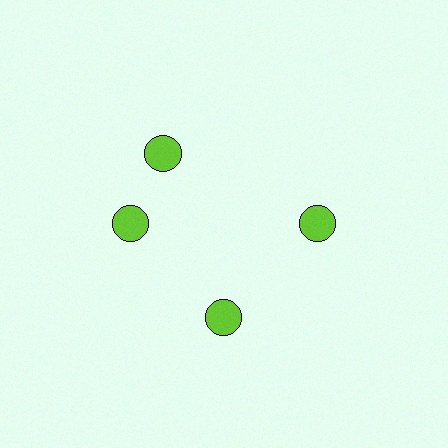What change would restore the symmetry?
The symmetry would be restored by rotating it back into even spacing with its neighbors so that all 4 circles sit at equal angles and equal distance from the center.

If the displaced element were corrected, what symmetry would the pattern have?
It would have 4-fold rotational symmetry — the pattern would map onto itself every 90 degrees.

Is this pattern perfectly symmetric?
No. The 4 lime circles are arranged in a ring, but one element near the 12 o'clock position is rotated out of alignment along the ring, breaking the 4-fold rotational symmetry.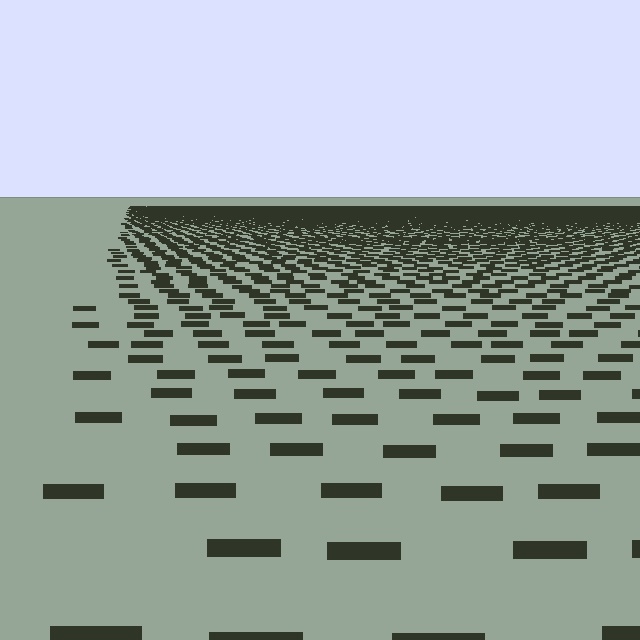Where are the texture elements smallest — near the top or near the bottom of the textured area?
Near the top.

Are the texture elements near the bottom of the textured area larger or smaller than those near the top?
Larger. Near the bottom, elements are closer to the viewer and appear at a bigger on-screen size.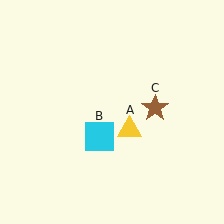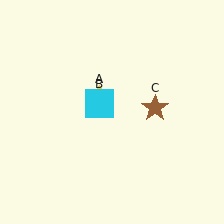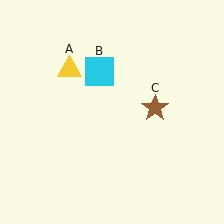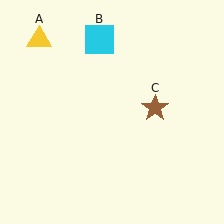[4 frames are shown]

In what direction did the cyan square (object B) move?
The cyan square (object B) moved up.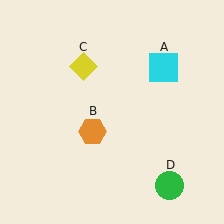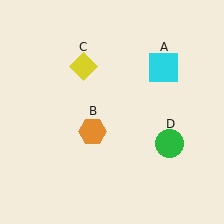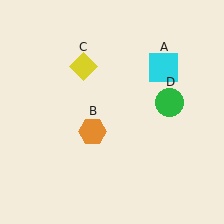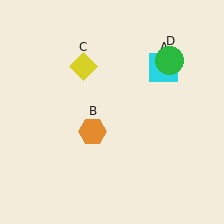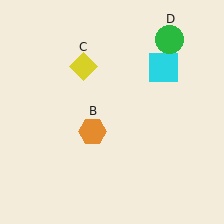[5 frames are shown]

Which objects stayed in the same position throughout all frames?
Cyan square (object A) and orange hexagon (object B) and yellow diamond (object C) remained stationary.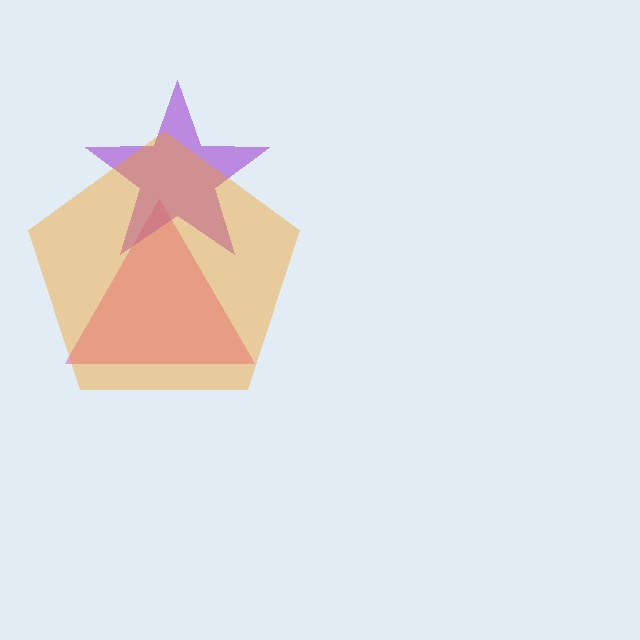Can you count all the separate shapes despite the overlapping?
Yes, there are 3 separate shapes.